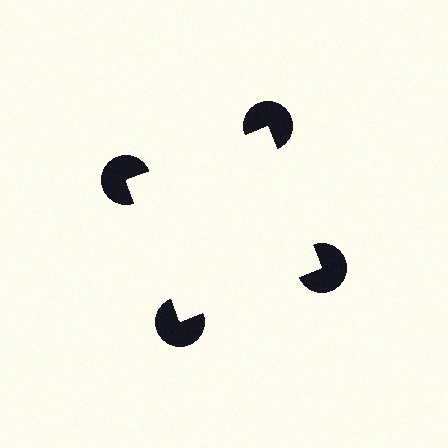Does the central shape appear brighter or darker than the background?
It typically appears slightly brighter than the background, even though no actual brightness change is drawn.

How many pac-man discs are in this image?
There are 4 — one at each vertex of the illusory square.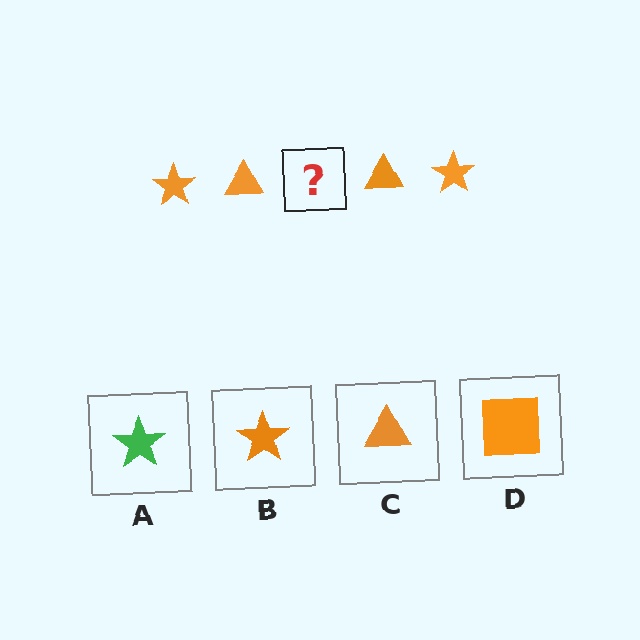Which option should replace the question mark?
Option B.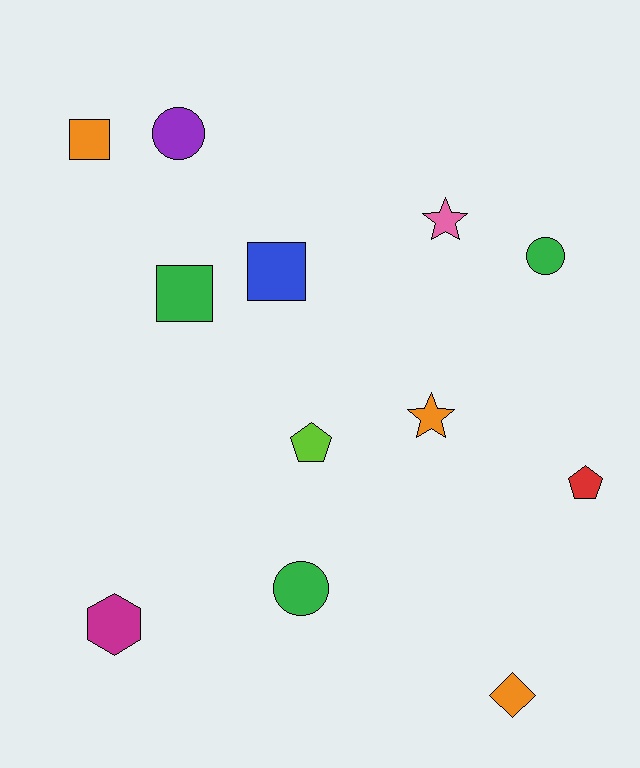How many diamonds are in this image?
There is 1 diamond.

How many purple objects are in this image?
There is 1 purple object.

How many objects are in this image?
There are 12 objects.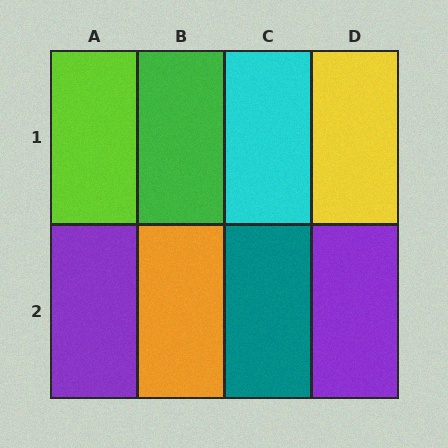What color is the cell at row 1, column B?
Green.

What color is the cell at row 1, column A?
Lime.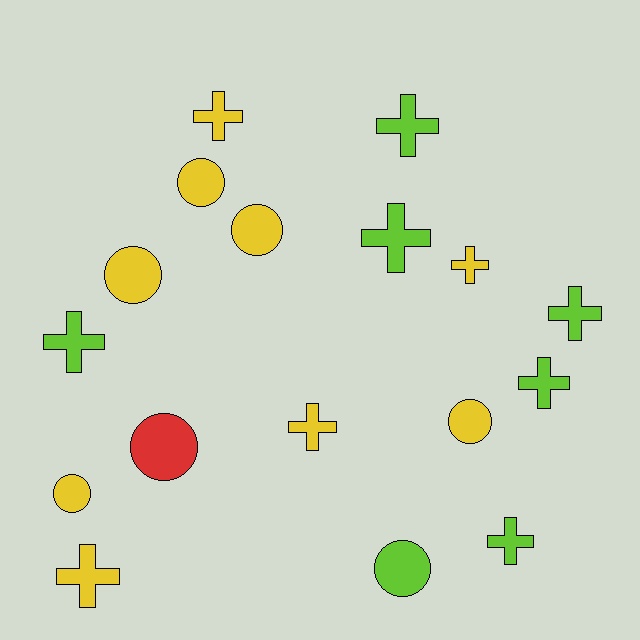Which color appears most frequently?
Yellow, with 9 objects.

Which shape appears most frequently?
Cross, with 10 objects.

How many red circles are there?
There is 1 red circle.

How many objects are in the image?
There are 17 objects.